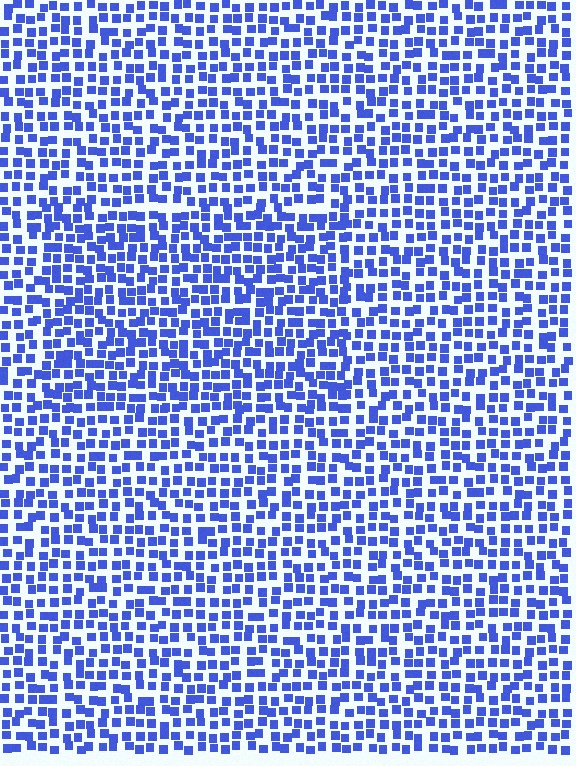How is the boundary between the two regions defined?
The boundary is defined by a change in element density (approximately 1.3x ratio). All elements are the same color, size, and shape.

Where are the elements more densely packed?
The elements are more densely packed inside the rectangle boundary.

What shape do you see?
I see a rectangle.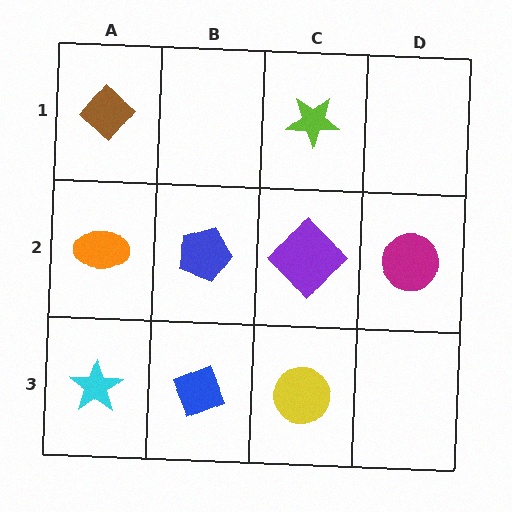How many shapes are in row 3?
3 shapes.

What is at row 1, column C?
A lime star.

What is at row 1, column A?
A brown diamond.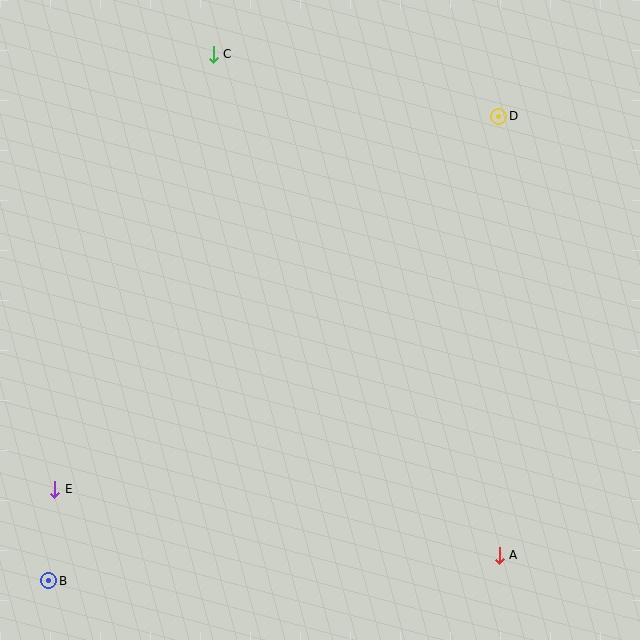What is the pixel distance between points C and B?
The distance between C and B is 552 pixels.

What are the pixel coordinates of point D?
Point D is at (499, 116).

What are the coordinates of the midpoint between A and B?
The midpoint between A and B is at (274, 568).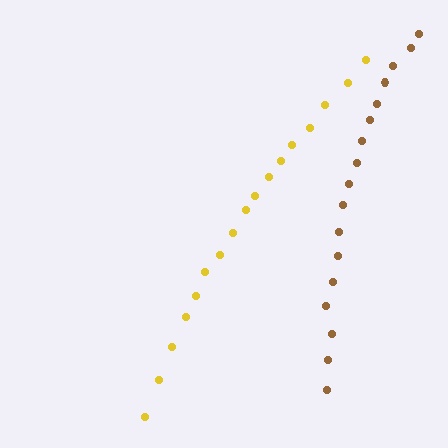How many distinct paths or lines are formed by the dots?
There are 2 distinct paths.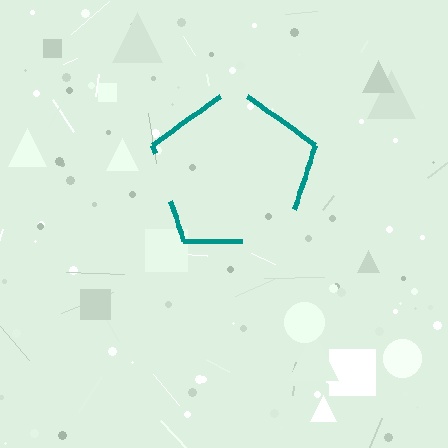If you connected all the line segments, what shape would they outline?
They would outline a pentagon.